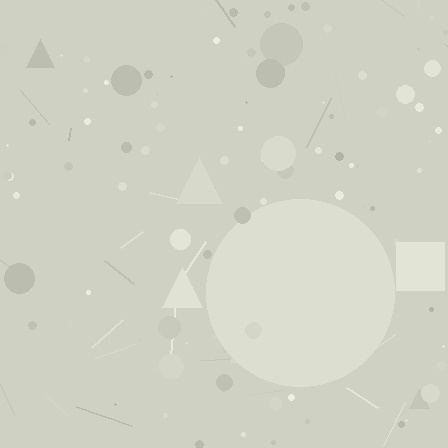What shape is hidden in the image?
A circle is hidden in the image.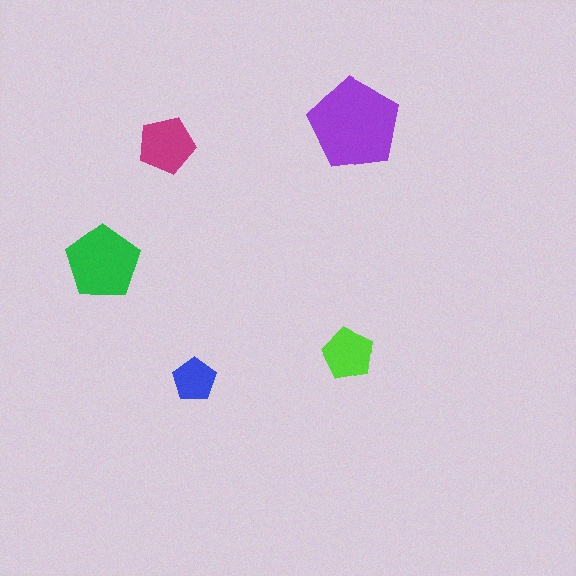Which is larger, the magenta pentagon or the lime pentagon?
The magenta one.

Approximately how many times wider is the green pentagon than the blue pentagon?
About 1.5 times wider.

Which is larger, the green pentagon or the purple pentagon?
The purple one.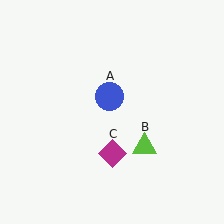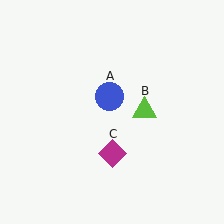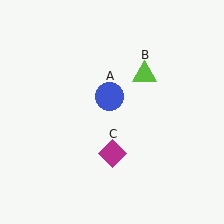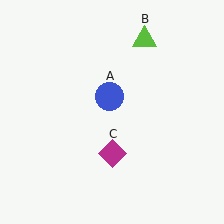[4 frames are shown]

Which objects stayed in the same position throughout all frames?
Blue circle (object A) and magenta diamond (object C) remained stationary.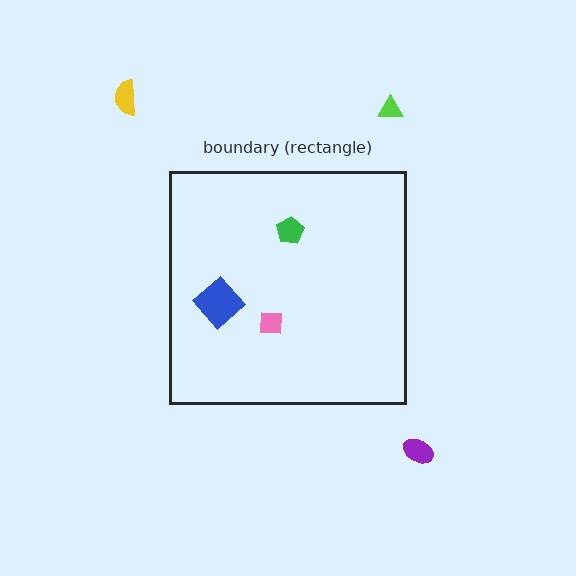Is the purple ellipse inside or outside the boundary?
Outside.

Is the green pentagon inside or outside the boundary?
Inside.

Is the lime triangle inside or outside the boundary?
Outside.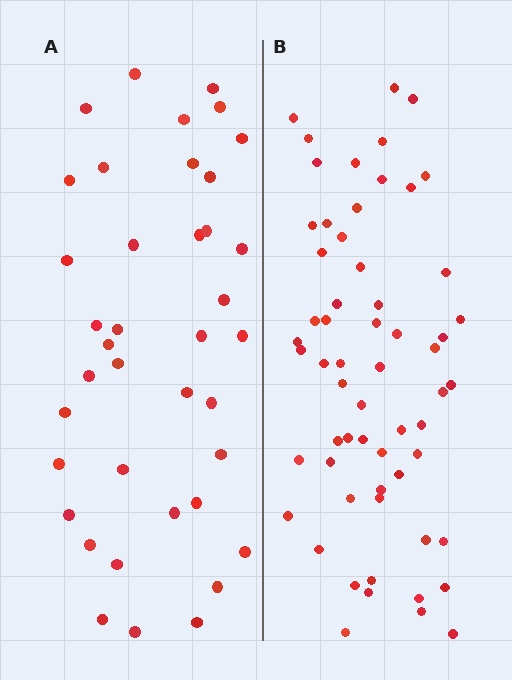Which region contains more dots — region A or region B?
Region B (the right region) has more dots.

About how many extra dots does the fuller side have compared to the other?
Region B has approximately 20 more dots than region A.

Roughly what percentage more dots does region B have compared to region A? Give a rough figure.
About 55% more.